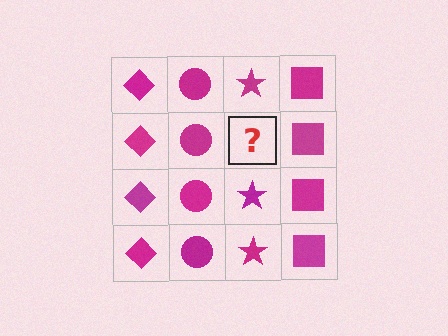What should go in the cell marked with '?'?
The missing cell should contain a magenta star.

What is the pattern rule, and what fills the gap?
The rule is that each column has a consistent shape. The gap should be filled with a magenta star.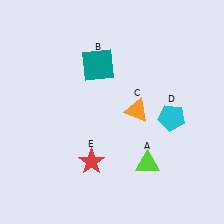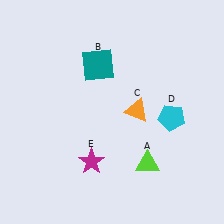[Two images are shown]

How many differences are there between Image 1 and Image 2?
There is 1 difference between the two images.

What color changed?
The star (E) changed from red in Image 1 to magenta in Image 2.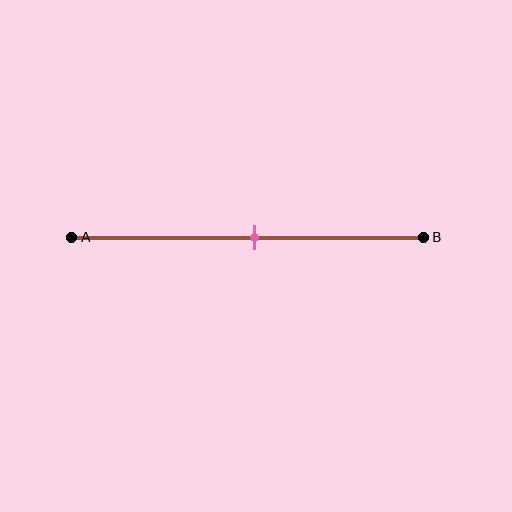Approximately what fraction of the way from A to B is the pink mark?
The pink mark is approximately 50% of the way from A to B.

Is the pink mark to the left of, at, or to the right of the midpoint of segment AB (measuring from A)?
The pink mark is approximately at the midpoint of segment AB.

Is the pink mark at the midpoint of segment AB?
Yes, the mark is approximately at the midpoint.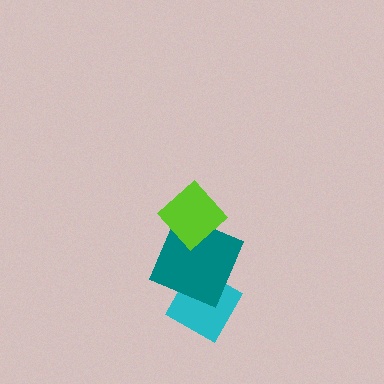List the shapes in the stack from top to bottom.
From top to bottom: the lime diamond, the teal square, the cyan diamond.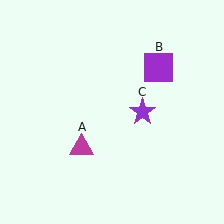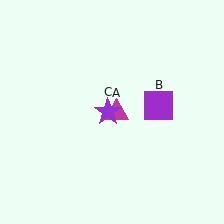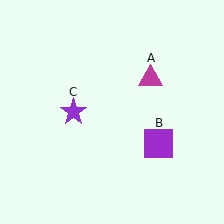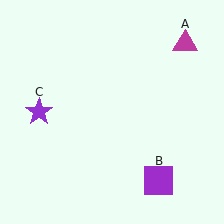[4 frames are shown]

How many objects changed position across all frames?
3 objects changed position: magenta triangle (object A), purple square (object B), purple star (object C).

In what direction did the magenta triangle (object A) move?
The magenta triangle (object A) moved up and to the right.